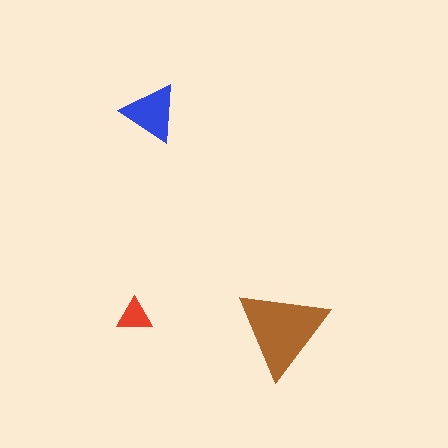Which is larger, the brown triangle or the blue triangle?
The brown one.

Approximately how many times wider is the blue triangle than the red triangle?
About 1.5 times wider.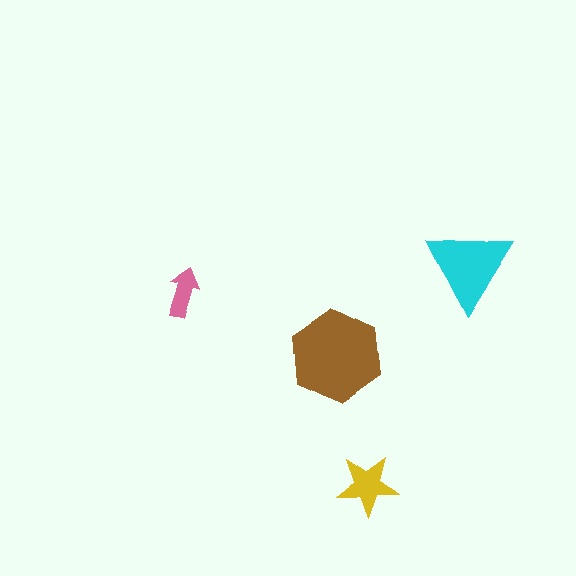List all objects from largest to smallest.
The brown hexagon, the cyan triangle, the yellow star, the pink arrow.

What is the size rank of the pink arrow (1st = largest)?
4th.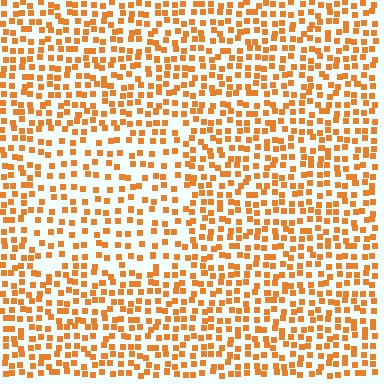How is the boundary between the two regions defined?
The boundary is defined by a change in element density (approximately 1.6x ratio). All elements are the same color, size, and shape.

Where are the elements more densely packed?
The elements are more densely packed outside the rectangle boundary.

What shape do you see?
I see a rectangle.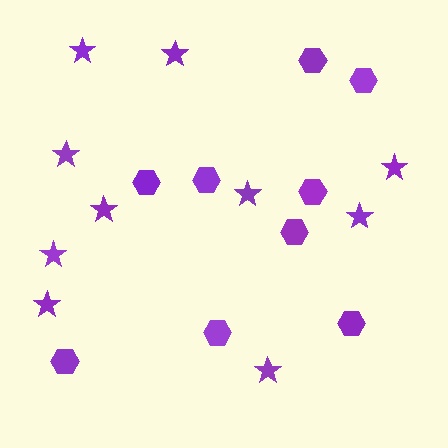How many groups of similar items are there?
There are 2 groups: one group of hexagons (9) and one group of stars (10).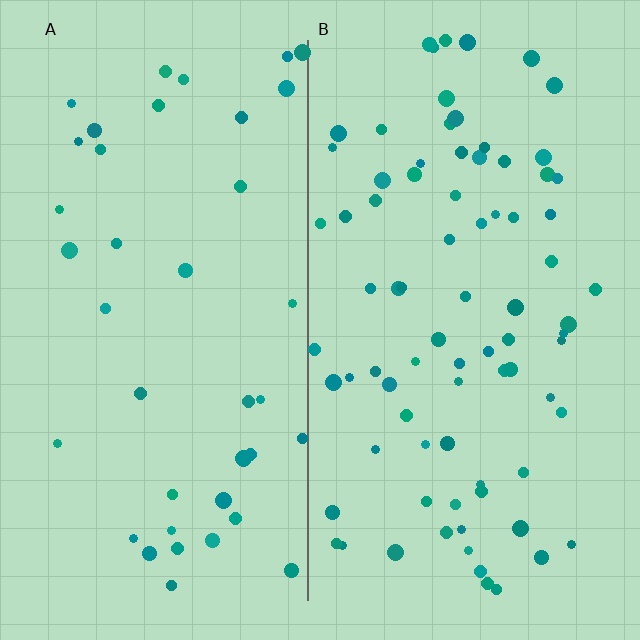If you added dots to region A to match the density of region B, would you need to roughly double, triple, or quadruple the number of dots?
Approximately double.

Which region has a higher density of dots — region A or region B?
B (the right).